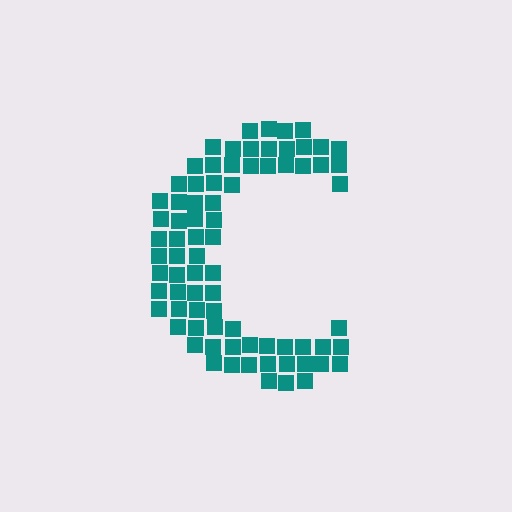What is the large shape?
The large shape is the letter C.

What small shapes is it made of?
It is made of small squares.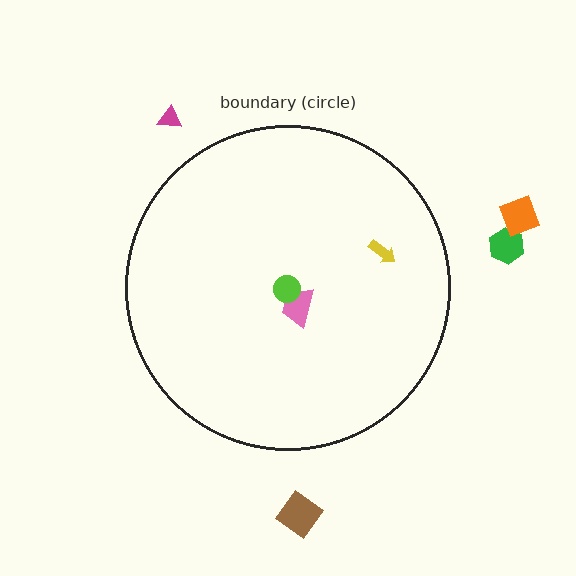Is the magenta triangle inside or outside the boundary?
Outside.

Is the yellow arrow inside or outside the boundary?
Inside.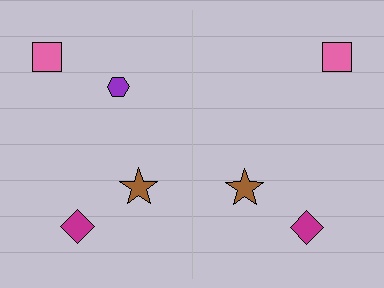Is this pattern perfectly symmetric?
No, the pattern is not perfectly symmetric. A purple hexagon is missing from the right side.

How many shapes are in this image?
There are 7 shapes in this image.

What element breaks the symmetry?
A purple hexagon is missing from the right side.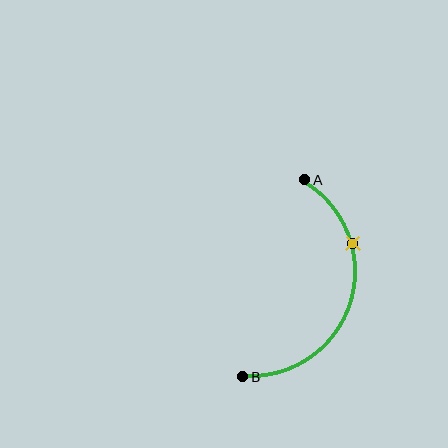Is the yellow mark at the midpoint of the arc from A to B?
No. The yellow mark lies on the arc but is closer to endpoint A. The arc midpoint would be at the point on the curve equidistant along the arc from both A and B.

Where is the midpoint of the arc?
The arc midpoint is the point on the curve farthest from the straight line joining A and B. It sits to the right of that line.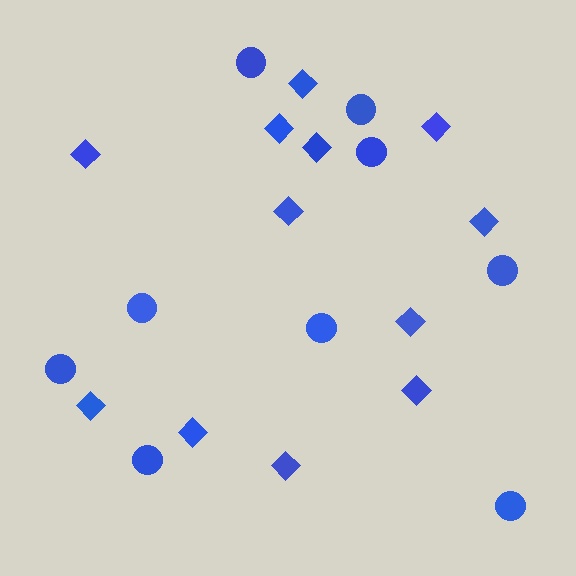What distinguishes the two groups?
There are 2 groups: one group of diamonds (12) and one group of circles (9).